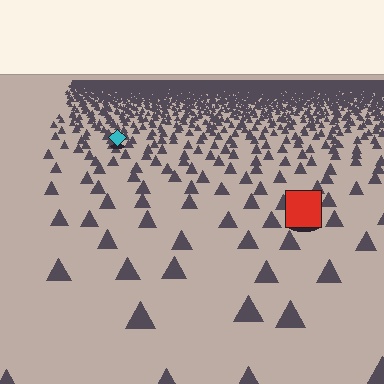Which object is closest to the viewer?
The red square is closest. The texture marks near it are larger and more spread out.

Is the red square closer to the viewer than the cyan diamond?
Yes. The red square is closer — you can tell from the texture gradient: the ground texture is coarser near it.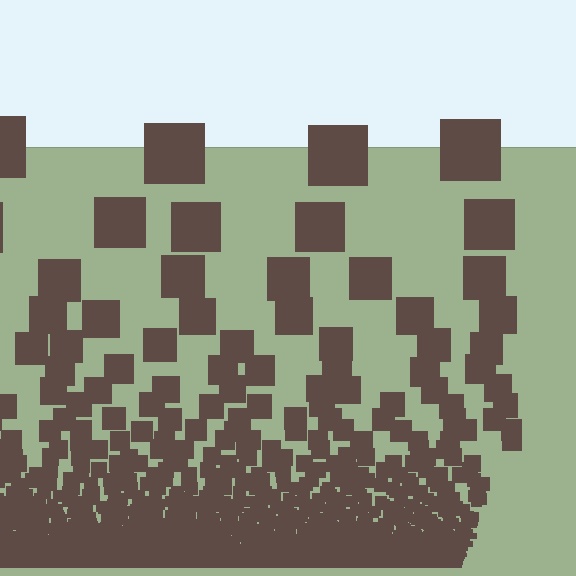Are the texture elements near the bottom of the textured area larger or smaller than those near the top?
Smaller. The gradient is inverted — elements near the bottom are smaller and denser.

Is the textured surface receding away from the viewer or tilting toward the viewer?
The surface appears to tilt toward the viewer. Texture elements get larger and sparser toward the top.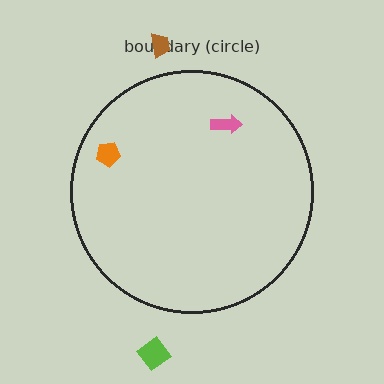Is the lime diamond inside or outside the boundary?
Outside.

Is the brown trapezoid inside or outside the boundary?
Outside.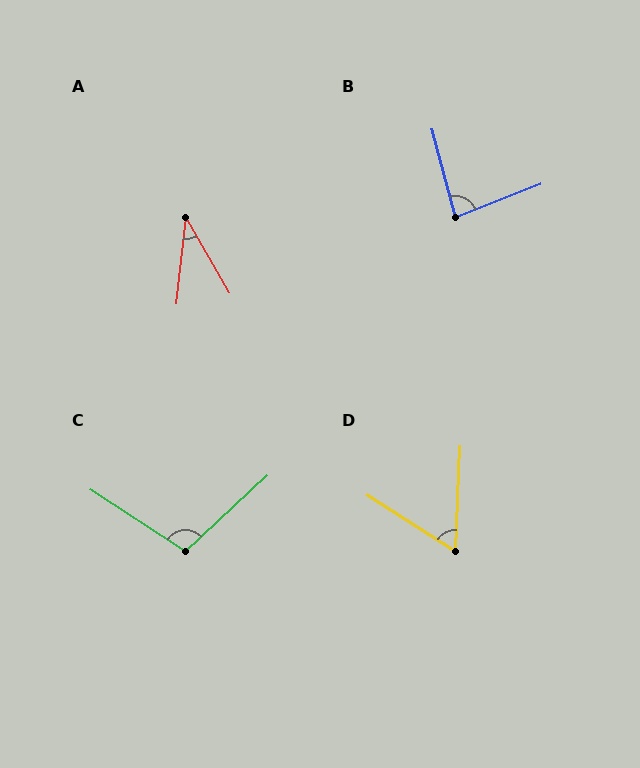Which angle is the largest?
C, at approximately 104 degrees.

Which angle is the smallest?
A, at approximately 36 degrees.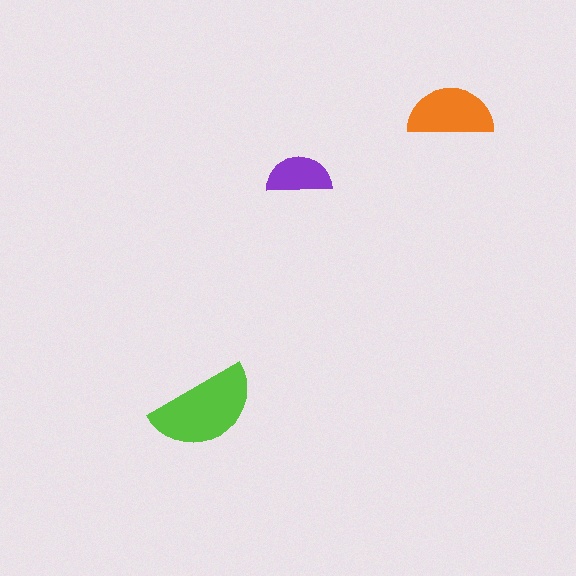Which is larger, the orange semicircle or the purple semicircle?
The orange one.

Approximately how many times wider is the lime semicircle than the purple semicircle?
About 1.5 times wider.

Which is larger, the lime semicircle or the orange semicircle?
The lime one.